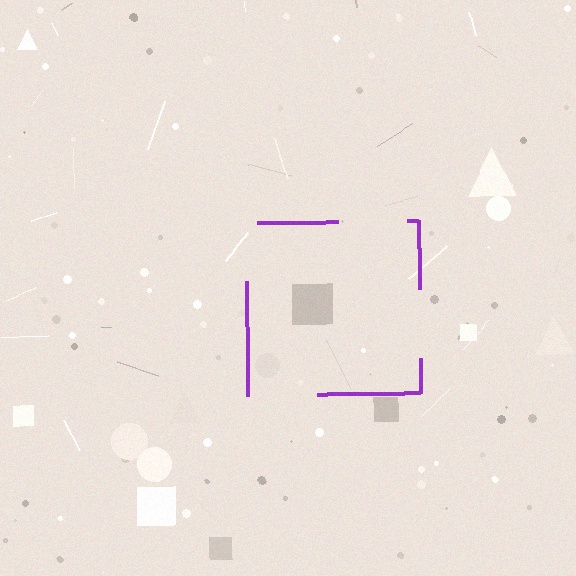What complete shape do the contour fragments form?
The contour fragments form a square.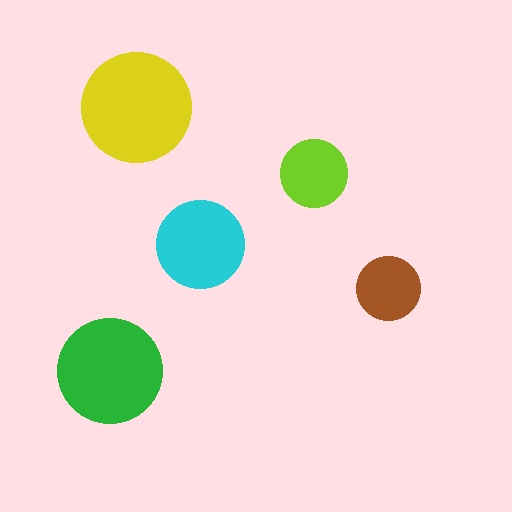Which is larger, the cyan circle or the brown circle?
The cyan one.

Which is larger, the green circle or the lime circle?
The green one.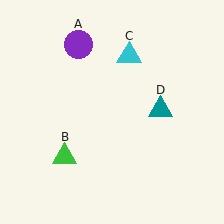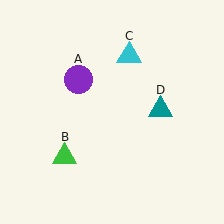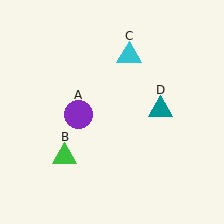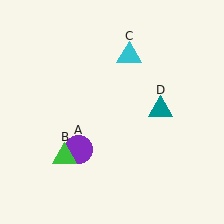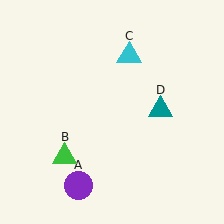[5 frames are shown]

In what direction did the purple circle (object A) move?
The purple circle (object A) moved down.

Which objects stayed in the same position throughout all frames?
Green triangle (object B) and cyan triangle (object C) and teal triangle (object D) remained stationary.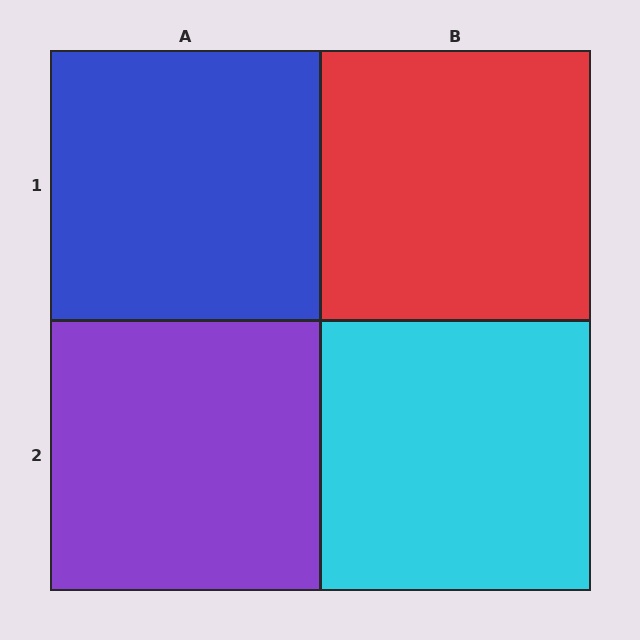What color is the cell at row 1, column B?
Red.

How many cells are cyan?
1 cell is cyan.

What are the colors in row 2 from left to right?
Purple, cyan.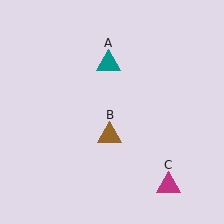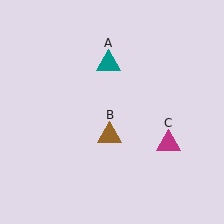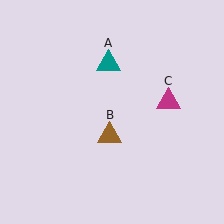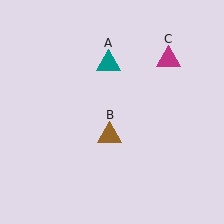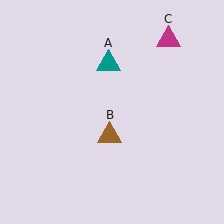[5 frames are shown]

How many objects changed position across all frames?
1 object changed position: magenta triangle (object C).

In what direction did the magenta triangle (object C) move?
The magenta triangle (object C) moved up.